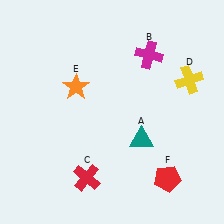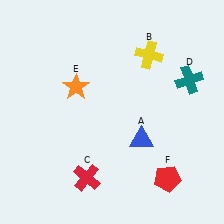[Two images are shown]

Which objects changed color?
A changed from teal to blue. B changed from magenta to yellow. D changed from yellow to teal.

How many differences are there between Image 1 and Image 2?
There are 3 differences between the two images.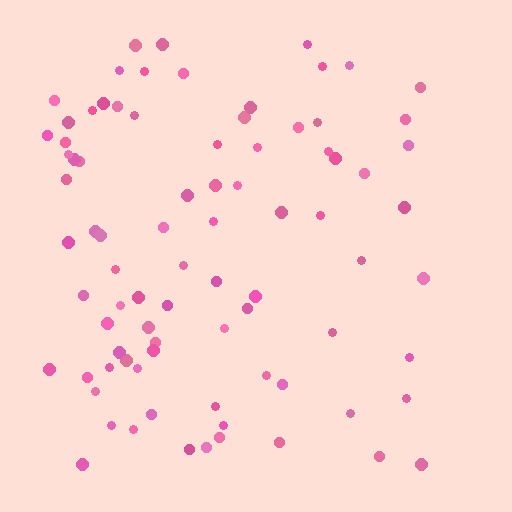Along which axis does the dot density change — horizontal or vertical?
Horizontal.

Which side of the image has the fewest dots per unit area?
The right.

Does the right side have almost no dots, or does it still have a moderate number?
Still a moderate number, just noticeably fewer than the left.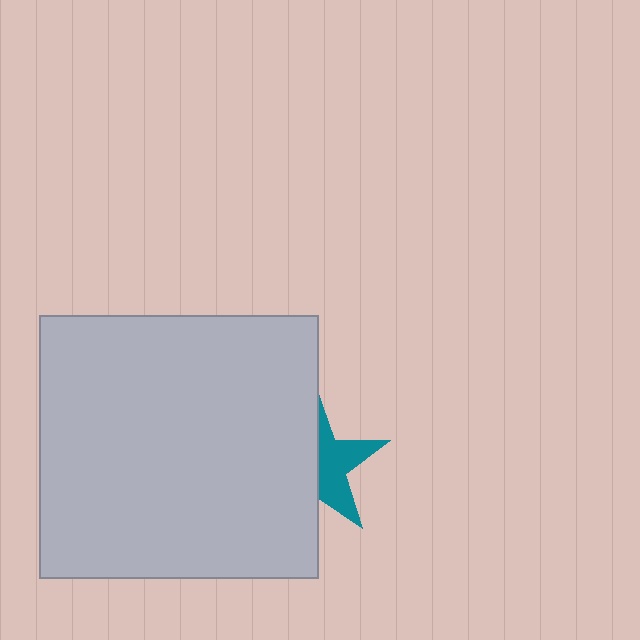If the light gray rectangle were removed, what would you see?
You would see the complete teal star.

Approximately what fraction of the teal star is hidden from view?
Roughly 55% of the teal star is hidden behind the light gray rectangle.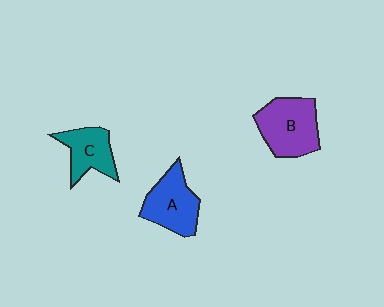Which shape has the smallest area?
Shape C (teal).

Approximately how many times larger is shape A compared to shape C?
Approximately 1.2 times.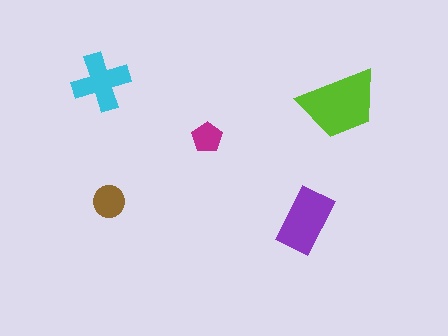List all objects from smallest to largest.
The magenta pentagon, the brown circle, the cyan cross, the purple rectangle, the lime trapezoid.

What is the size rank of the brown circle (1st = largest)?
4th.